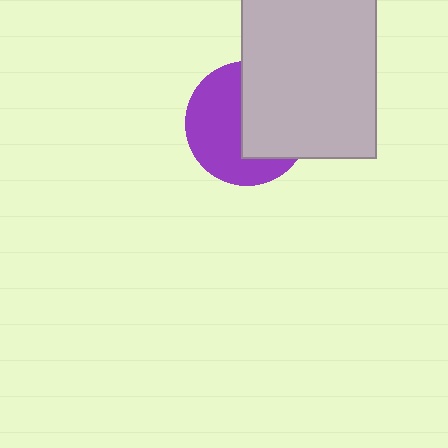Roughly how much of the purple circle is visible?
About half of it is visible (roughly 53%).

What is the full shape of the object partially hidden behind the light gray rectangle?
The partially hidden object is a purple circle.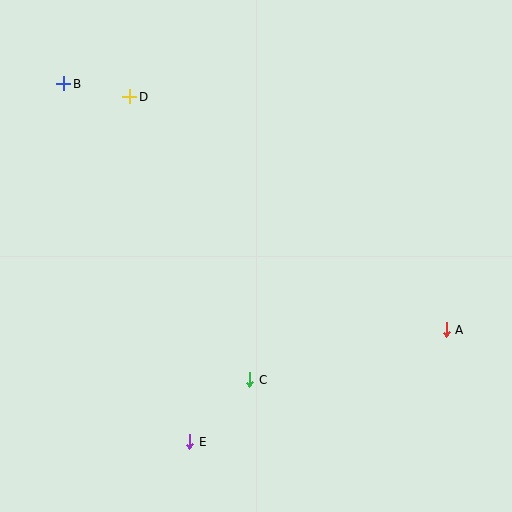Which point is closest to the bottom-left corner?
Point E is closest to the bottom-left corner.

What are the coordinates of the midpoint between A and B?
The midpoint between A and B is at (255, 207).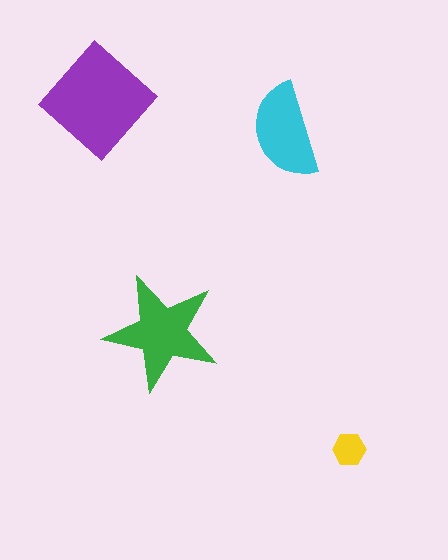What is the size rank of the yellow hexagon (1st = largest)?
4th.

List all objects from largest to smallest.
The purple diamond, the green star, the cyan semicircle, the yellow hexagon.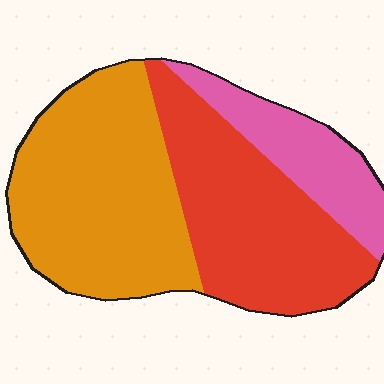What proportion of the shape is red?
Red covers roughly 40% of the shape.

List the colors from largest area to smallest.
From largest to smallest: orange, red, pink.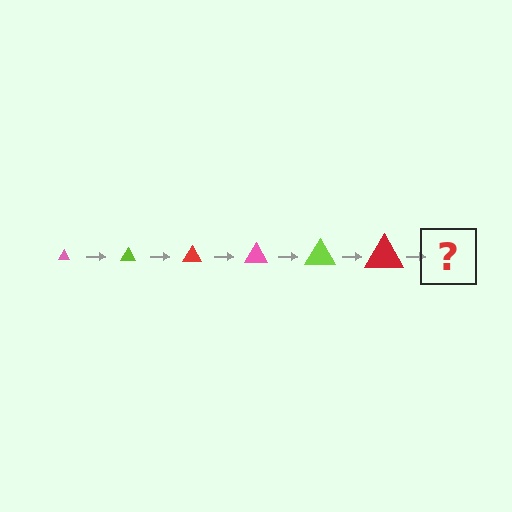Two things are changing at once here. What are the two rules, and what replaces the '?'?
The two rules are that the triangle grows larger each step and the color cycles through pink, lime, and red. The '?' should be a pink triangle, larger than the previous one.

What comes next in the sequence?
The next element should be a pink triangle, larger than the previous one.